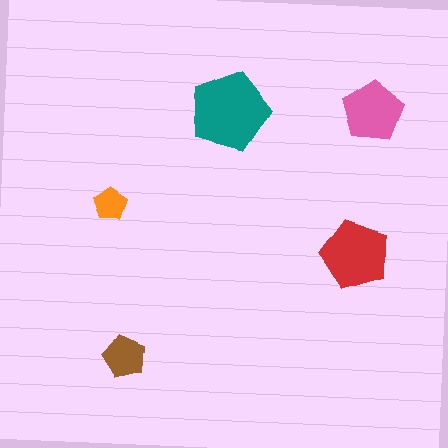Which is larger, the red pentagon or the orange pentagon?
The red one.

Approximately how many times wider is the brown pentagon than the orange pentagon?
About 1.5 times wider.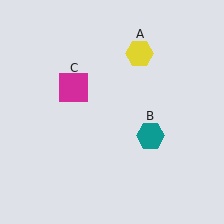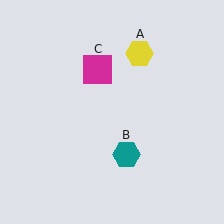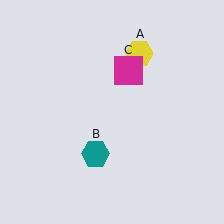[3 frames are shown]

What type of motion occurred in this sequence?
The teal hexagon (object B), magenta square (object C) rotated clockwise around the center of the scene.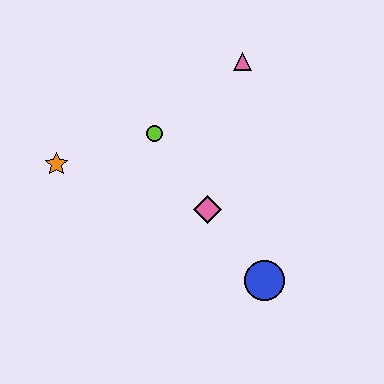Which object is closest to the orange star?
The lime circle is closest to the orange star.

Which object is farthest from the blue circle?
The orange star is farthest from the blue circle.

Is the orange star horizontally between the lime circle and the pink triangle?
No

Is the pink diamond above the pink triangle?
No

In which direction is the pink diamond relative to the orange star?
The pink diamond is to the right of the orange star.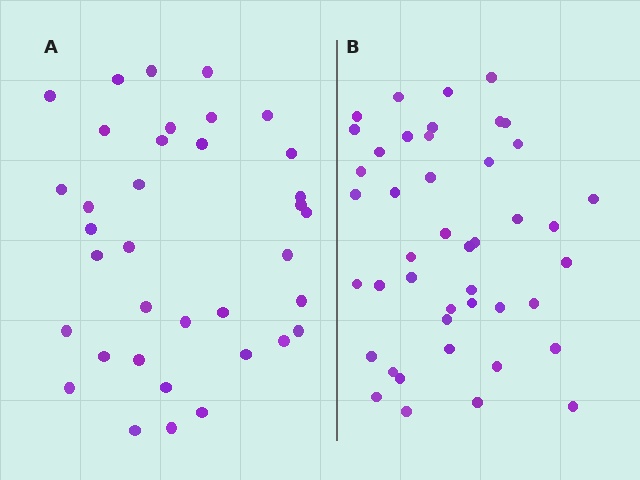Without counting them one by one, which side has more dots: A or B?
Region B (the right region) has more dots.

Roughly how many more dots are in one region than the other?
Region B has roughly 8 or so more dots than region A.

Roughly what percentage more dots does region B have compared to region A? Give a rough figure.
About 20% more.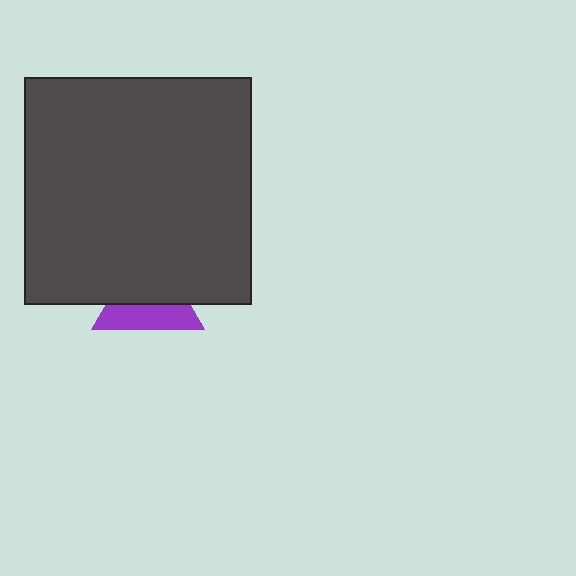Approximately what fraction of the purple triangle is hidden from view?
Roughly 57% of the purple triangle is hidden behind the dark gray square.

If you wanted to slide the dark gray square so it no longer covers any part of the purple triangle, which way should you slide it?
Slide it up — that is the most direct way to separate the two shapes.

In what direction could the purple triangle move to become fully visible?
The purple triangle could move down. That would shift it out from behind the dark gray square entirely.